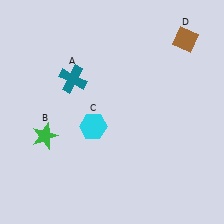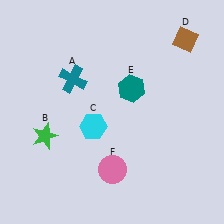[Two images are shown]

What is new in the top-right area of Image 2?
A teal hexagon (E) was added in the top-right area of Image 2.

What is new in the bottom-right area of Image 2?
A pink circle (F) was added in the bottom-right area of Image 2.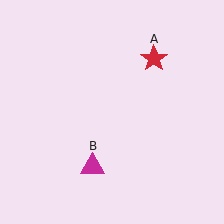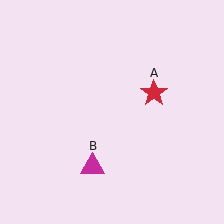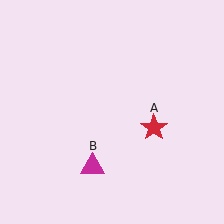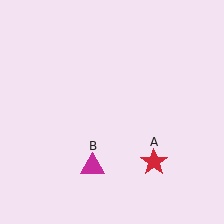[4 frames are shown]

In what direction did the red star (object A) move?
The red star (object A) moved down.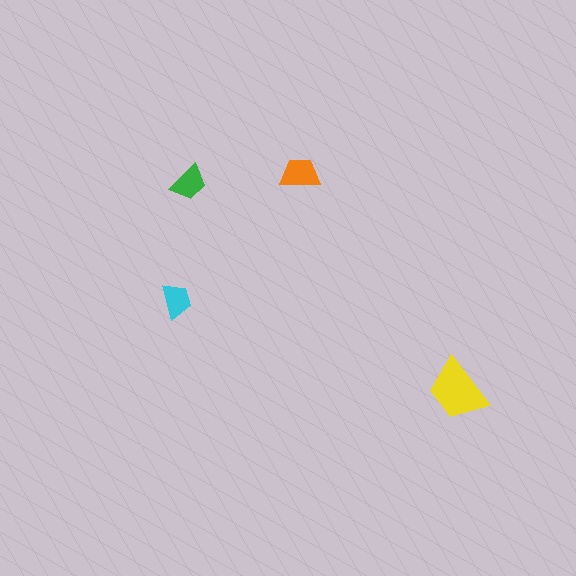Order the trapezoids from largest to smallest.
the yellow one, the orange one, the green one, the cyan one.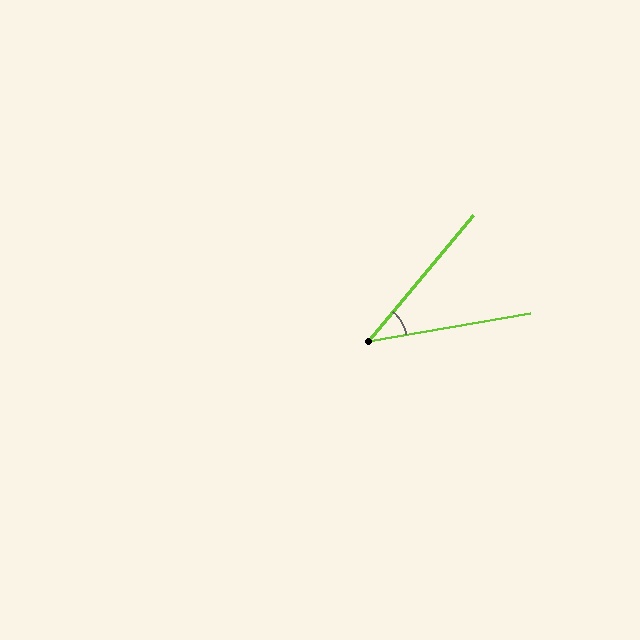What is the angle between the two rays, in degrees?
Approximately 40 degrees.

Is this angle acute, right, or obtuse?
It is acute.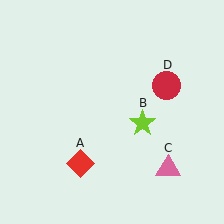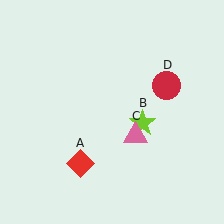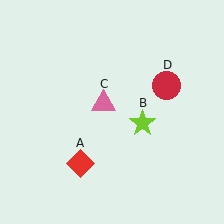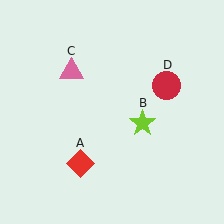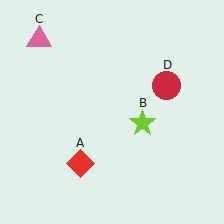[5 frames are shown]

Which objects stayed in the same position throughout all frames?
Red diamond (object A) and lime star (object B) and red circle (object D) remained stationary.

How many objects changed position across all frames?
1 object changed position: pink triangle (object C).